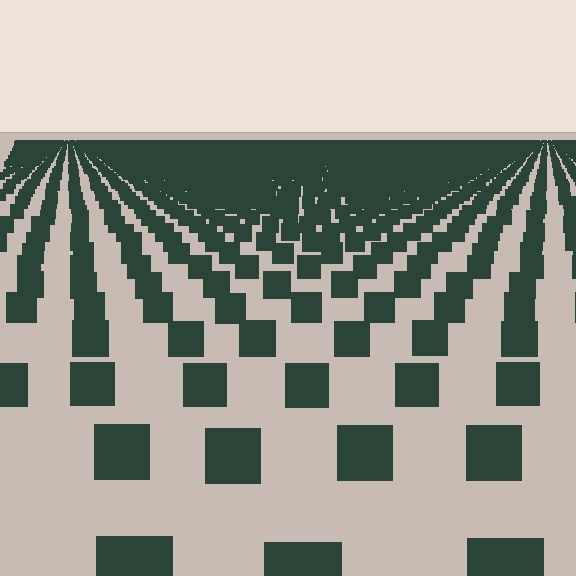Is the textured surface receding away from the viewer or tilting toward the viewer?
The surface is receding away from the viewer. Texture elements get smaller and denser toward the top.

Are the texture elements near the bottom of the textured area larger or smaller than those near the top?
Larger. Near the bottom, elements are closer to the viewer and appear at a bigger on-screen size.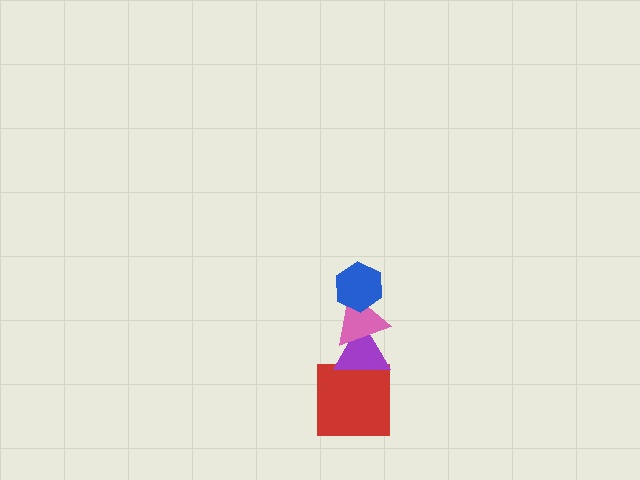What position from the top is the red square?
The red square is 4th from the top.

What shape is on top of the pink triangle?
The blue hexagon is on top of the pink triangle.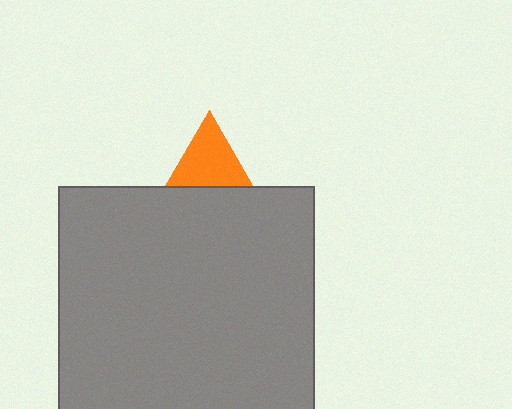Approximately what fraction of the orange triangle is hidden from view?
Roughly 57% of the orange triangle is hidden behind the gray square.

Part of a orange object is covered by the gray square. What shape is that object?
It is a triangle.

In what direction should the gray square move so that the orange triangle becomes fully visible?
The gray square should move down. That is the shortest direction to clear the overlap and leave the orange triangle fully visible.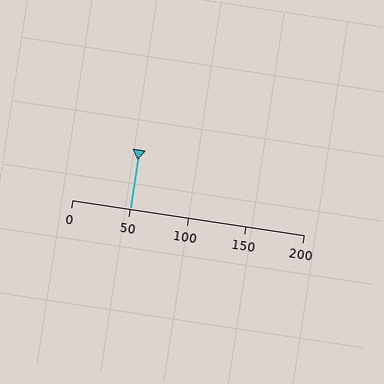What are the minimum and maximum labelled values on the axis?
The axis runs from 0 to 200.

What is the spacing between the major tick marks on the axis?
The major ticks are spaced 50 apart.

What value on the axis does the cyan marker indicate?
The marker indicates approximately 50.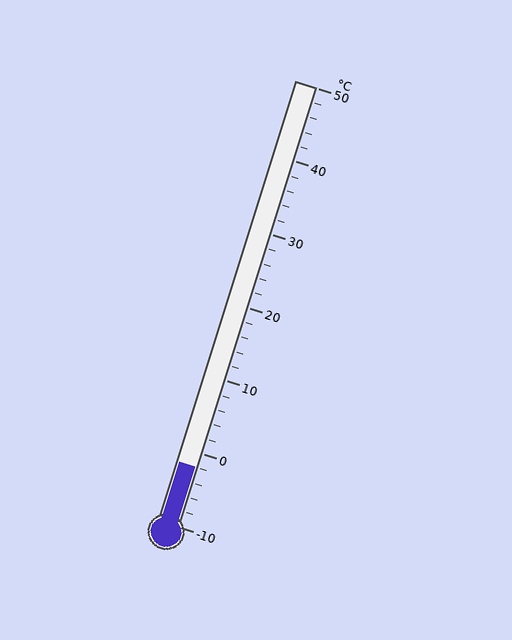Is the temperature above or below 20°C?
The temperature is below 20°C.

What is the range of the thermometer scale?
The thermometer scale ranges from -10°C to 50°C.